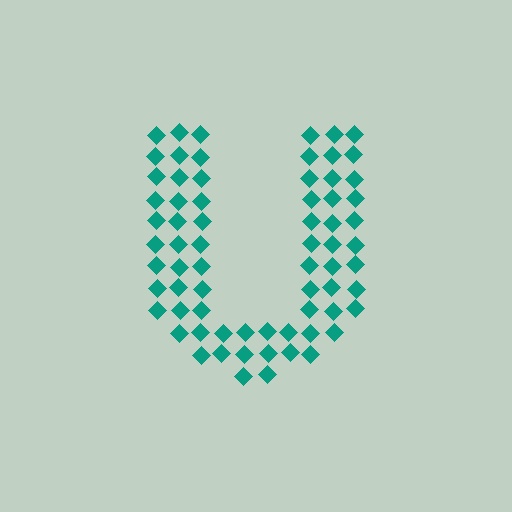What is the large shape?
The large shape is the letter U.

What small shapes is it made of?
It is made of small diamonds.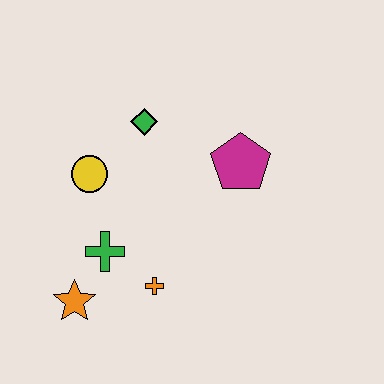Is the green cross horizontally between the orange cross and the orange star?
Yes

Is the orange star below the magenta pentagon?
Yes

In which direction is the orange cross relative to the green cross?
The orange cross is to the right of the green cross.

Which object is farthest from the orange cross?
The green diamond is farthest from the orange cross.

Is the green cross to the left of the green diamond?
Yes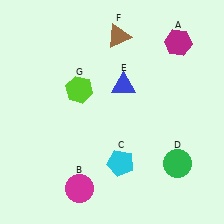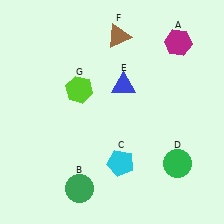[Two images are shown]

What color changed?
The circle (B) changed from magenta in Image 1 to green in Image 2.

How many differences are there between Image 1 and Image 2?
There is 1 difference between the two images.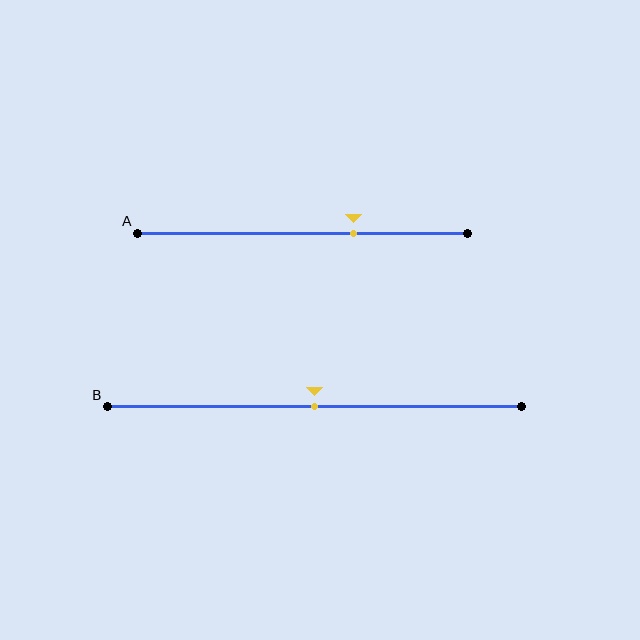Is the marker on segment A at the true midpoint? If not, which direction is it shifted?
No, the marker on segment A is shifted to the right by about 16% of the segment length.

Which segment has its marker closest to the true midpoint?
Segment B has its marker closest to the true midpoint.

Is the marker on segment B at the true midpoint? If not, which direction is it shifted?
Yes, the marker on segment B is at the true midpoint.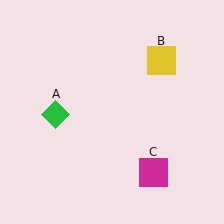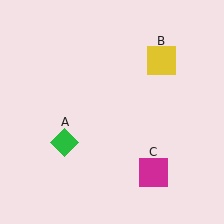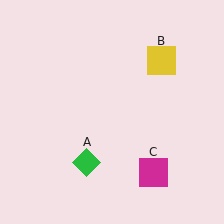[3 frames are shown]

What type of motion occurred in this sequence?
The green diamond (object A) rotated counterclockwise around the center of the scene.